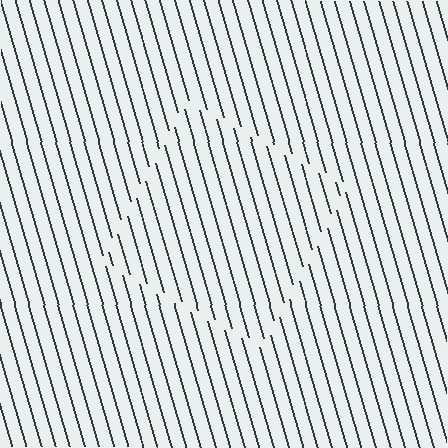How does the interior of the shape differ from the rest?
The interior of the shape contains the same grating, shifted by half a period — the contour is defined by the phase discontinuity where line-ends from the inner and outer gratings abut.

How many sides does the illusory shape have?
4 sides — the line-ends trace a square.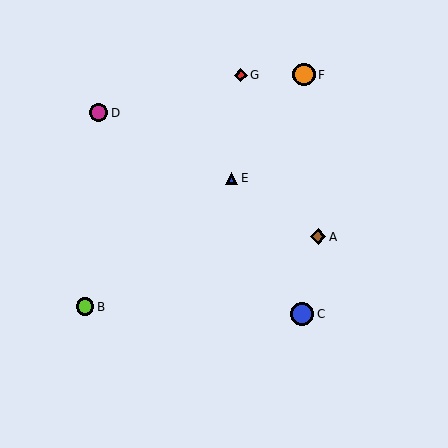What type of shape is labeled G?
Shape G is a red diamond.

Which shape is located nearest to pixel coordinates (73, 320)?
The lime circle (labeled B) at (85, 307) is nearest to that location.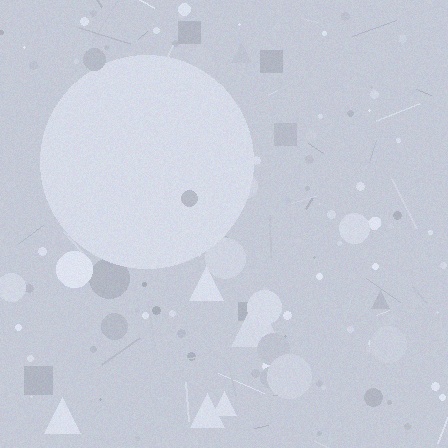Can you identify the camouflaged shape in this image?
The camouflaged shape is a circle.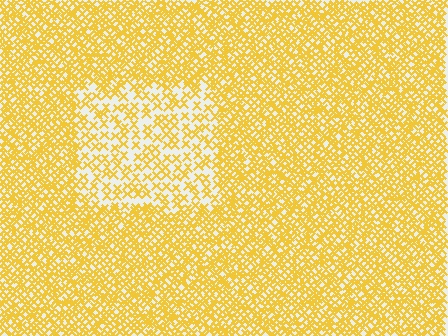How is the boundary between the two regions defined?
The boundary is defined by a change in element density (approximately 2.2x ratio). All elements are the same color, size, and shape.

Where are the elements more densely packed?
The elements are more densely packed outside the rectangle boundary.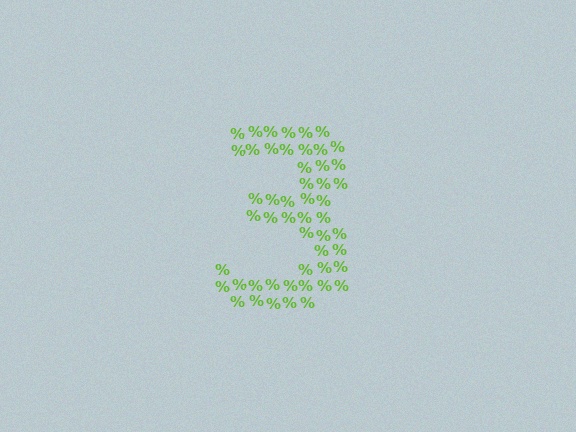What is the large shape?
The large shape is the digit 3.